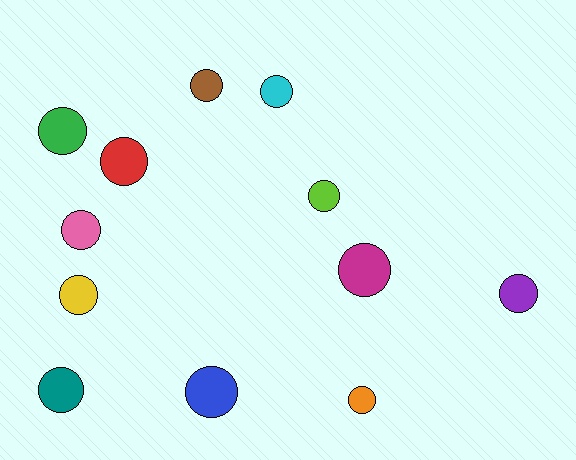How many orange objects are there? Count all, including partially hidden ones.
There is 1 orange object.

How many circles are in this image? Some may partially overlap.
There are 12 circles.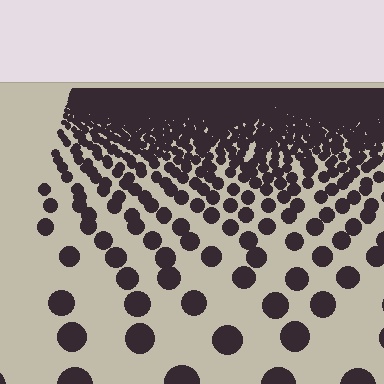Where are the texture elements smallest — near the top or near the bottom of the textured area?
Near the top.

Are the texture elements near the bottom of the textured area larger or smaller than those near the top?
Larger. Near the bottom, elements are closer to the viewer and appear at a bigger on-screen size.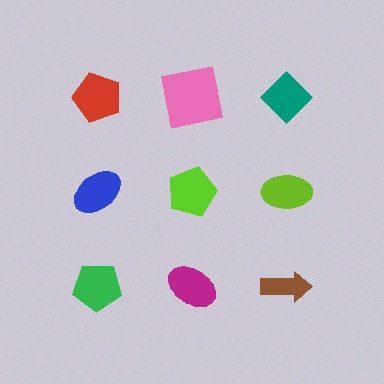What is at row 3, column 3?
A brown arrow.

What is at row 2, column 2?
A lime pentagon.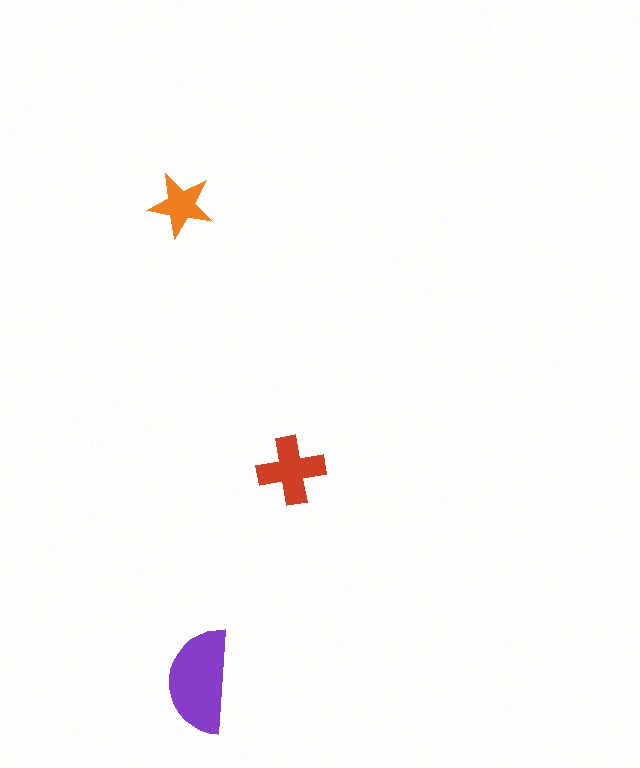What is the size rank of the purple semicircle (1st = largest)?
1st.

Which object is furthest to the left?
The orange star is leftmost.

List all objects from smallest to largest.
The orange star, the red cross, the purple semicircle.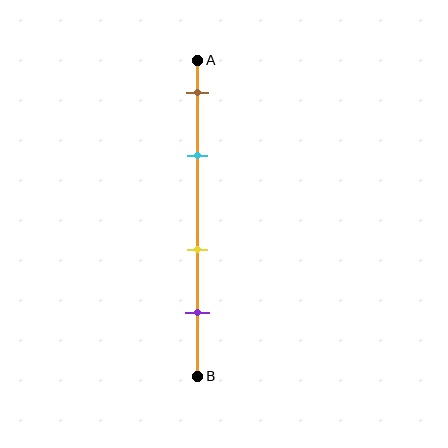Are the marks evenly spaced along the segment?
No, the marks are not evenly spaced.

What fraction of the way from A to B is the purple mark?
The purple mark is approximately 80% (0.8) of the way from A to B.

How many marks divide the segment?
There are 4 marks dividing the segment.